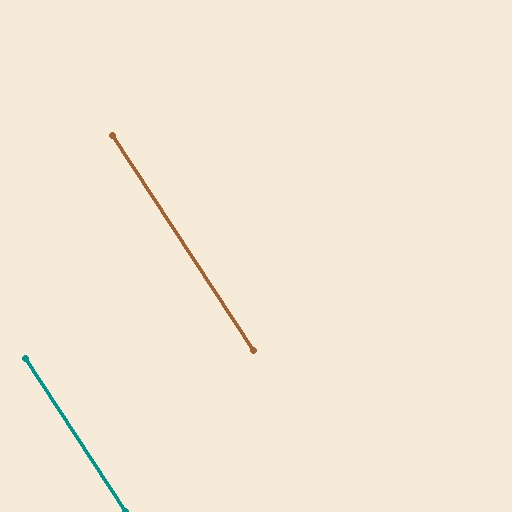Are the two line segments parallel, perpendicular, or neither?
Parallel — their directions differ by only 0.3°.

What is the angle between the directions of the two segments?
Approximately 0 degrees.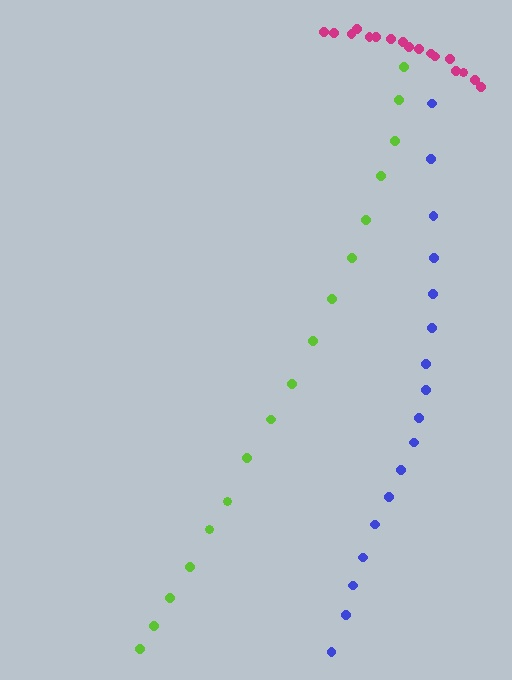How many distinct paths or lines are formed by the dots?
There are 3 distinct paths.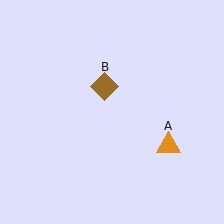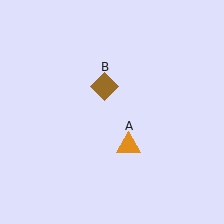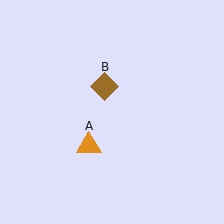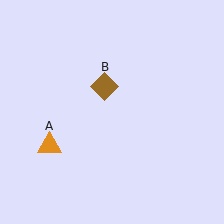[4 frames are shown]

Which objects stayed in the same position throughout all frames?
Brown diamond (object B) remained stationary.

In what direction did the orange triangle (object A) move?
The orange triangle (object A) moved left.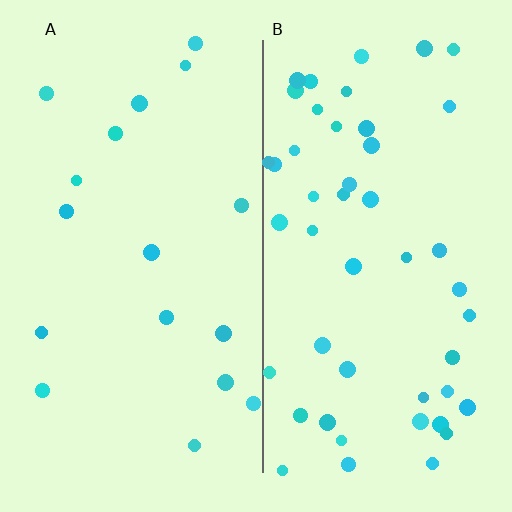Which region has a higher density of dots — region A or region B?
B (the right).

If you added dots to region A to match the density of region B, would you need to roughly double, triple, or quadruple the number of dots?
Approximately triple.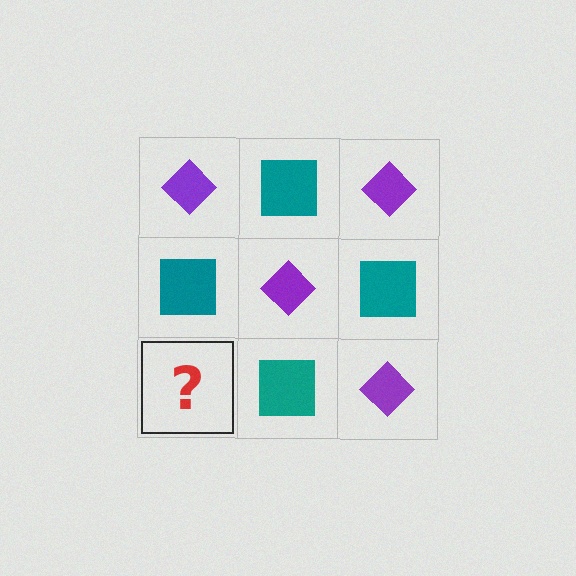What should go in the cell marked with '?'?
The missing cell should contain a purple diamond.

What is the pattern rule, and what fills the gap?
The rule is that it alternates purple diamond and teal square in a checkerboard pattern. The gap should be filled with a purple diamond.